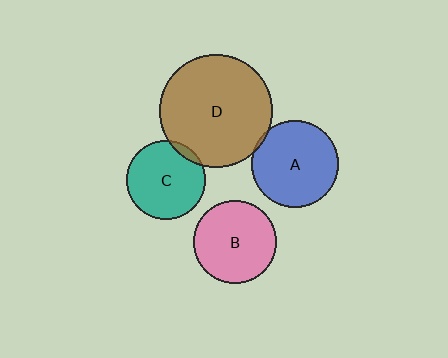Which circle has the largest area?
Circle D (brown).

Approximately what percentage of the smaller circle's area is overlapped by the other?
Approximately 5%.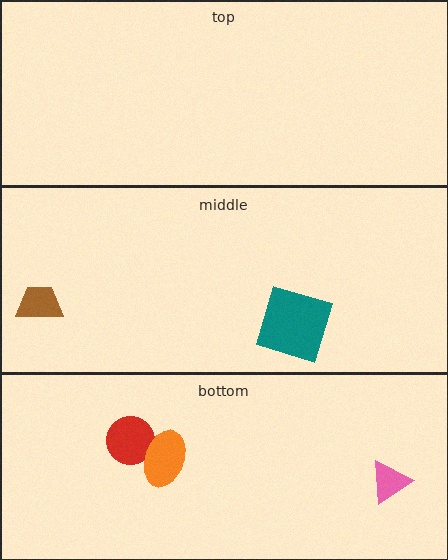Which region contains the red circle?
The bottom region.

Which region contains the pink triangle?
The bottom region.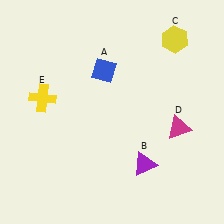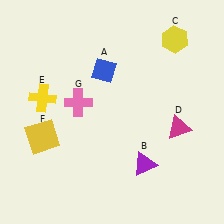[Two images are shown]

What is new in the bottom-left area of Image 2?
A yellow square (F) was added in the bottom-left area of Image 2.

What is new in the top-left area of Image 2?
A pink cross (G) was added in the top-left area of Image 2.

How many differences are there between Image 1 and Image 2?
There are 2 differences between the two images.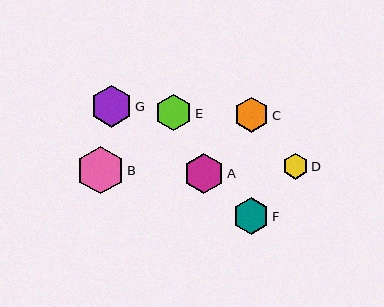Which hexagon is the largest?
Hexagon B is the largest with a size of approximately 48 pixels.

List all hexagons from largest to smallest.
From largest to smallest: B, G, A, F, E, C, D.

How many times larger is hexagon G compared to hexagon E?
Hexagon G is approximately 1.1 times the size of hexagon E.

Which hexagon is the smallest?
Hexagon D is the smallest with a size of approximately 26 pixels.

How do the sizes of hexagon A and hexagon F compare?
Hexagon A and hexagon F are approximately the same size.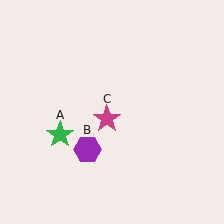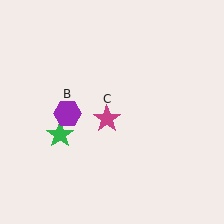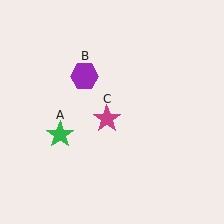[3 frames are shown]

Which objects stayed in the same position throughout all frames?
Green star (object A) and magenta star (object C) remained stationary.